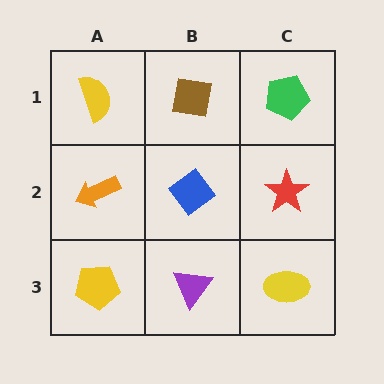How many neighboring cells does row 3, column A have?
2.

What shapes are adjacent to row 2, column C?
A green pentagon (row 1, column C), a yellow ellipse (row 3, column C), a blue diamond (row 2, column B).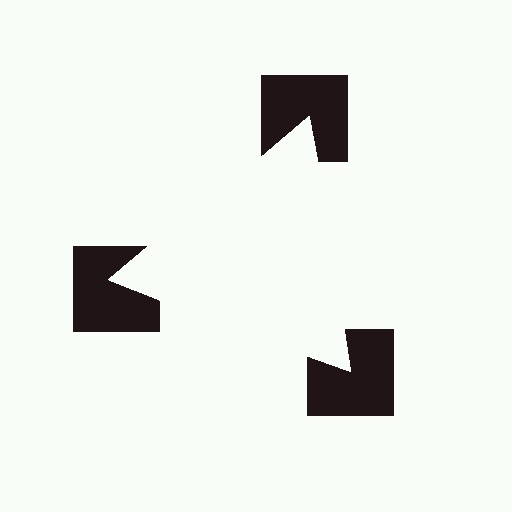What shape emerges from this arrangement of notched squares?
An illusory triangle — its edges are inferred from the aligned wedge cuts in the notched squares, not physically drawn.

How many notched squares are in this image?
There are 3 — one at each vertex of the illusory triangle.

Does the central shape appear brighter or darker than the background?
It typically appears slightly brighter than the background, even though no actual brightness change is drawn.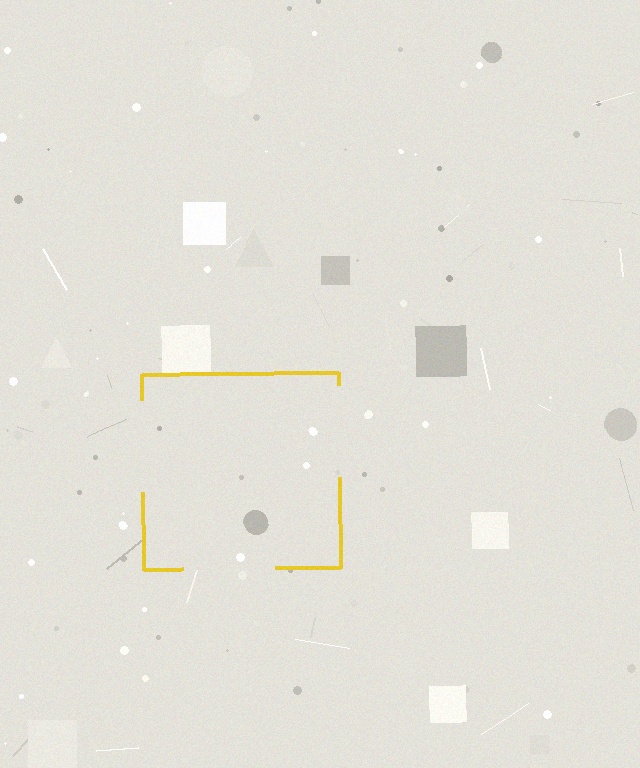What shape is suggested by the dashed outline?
The dashed outline suggests a square.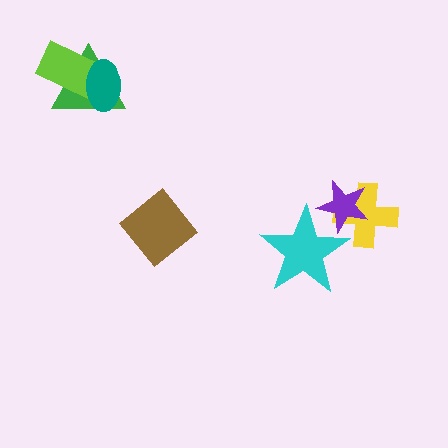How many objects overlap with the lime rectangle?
2 objects overlap with the lime rectangle.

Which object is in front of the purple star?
The cyan star is in front of the purple star.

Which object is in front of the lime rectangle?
The teal ellipse is in front of the lime rectangle.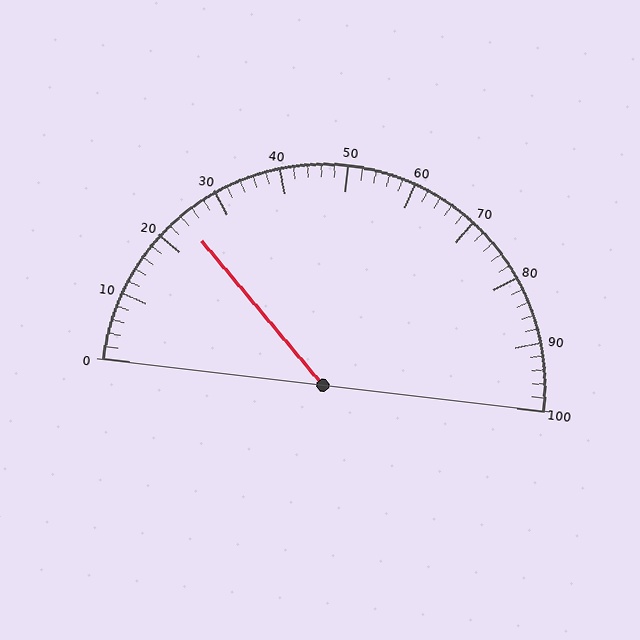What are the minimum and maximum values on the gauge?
The gauge ranges from 0 to 100.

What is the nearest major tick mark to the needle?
The nearest major tick mark is 20.